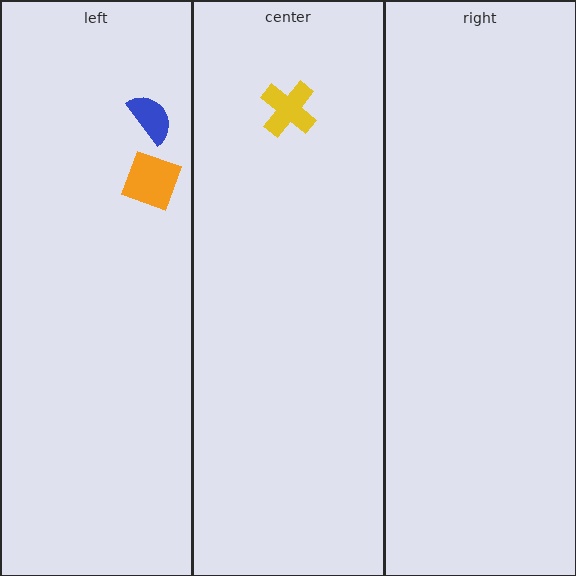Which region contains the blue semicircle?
The left region.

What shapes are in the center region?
The yellow cross.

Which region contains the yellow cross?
The center region.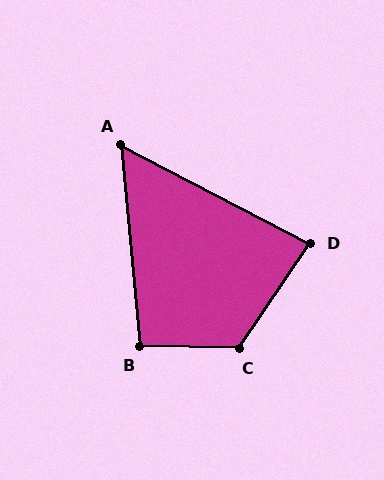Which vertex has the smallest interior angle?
A, at approximately 57 degrees.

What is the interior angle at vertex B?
Approximately 97 degrees (obtuse).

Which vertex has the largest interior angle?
C, at approximately 123 degrees.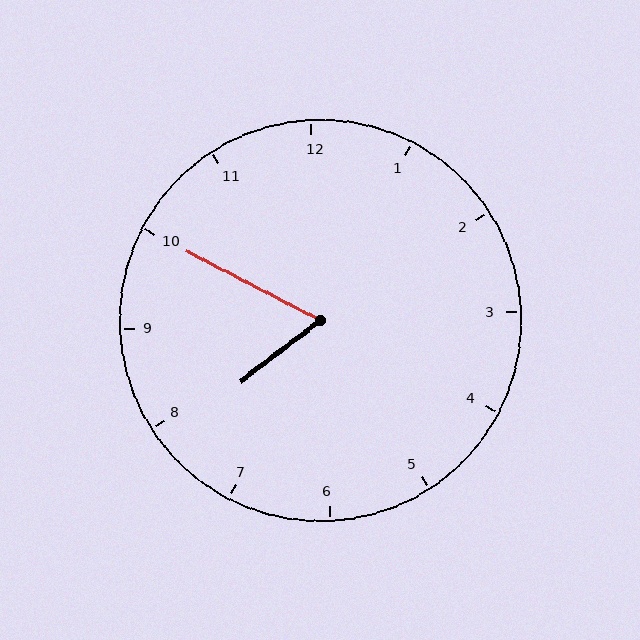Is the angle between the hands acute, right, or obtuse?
It is acute.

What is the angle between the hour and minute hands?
Approximately 65 degrees.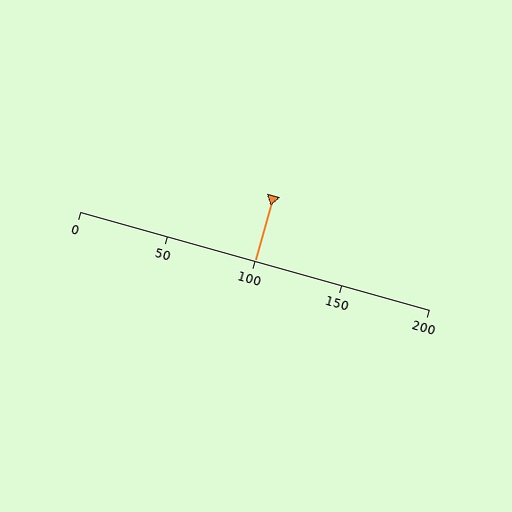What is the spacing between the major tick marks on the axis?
The major ticks are spaced 50 apart.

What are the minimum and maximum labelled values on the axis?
The axis runs from 0 to 200.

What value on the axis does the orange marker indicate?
The marker indicates approximately 100.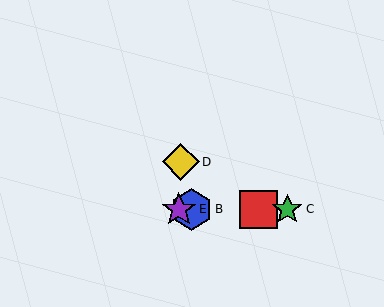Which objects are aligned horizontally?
Objects A, B, C, E are aligned horizontally.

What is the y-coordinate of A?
Object A is at y≈209.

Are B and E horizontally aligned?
Yes, both are at y≈209.